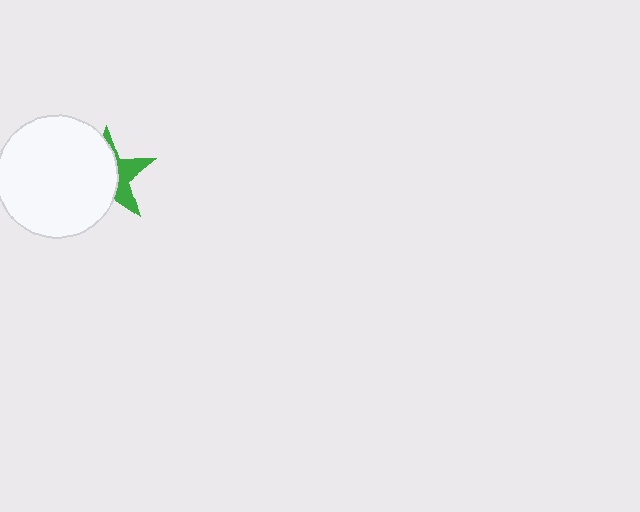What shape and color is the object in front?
The object in front is a white circle.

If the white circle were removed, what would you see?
You would see the complete green star.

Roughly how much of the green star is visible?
A small part of it is visible (roughly 37%).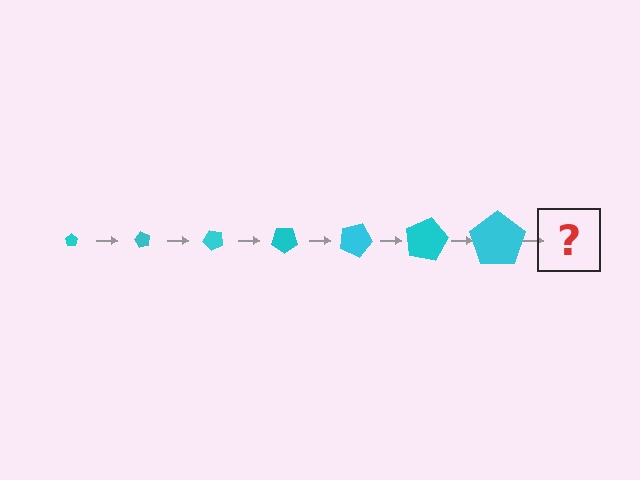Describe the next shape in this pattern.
It should be a pentagon, larger than the previous one and rotated 420 degrees from the start.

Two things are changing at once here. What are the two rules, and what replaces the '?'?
The two rules are that the pentagon grows larger each step and it rotates 60 degrees each step. The '?' should be a pentagon, larger than the previous one and rotated 420 degrees from the start.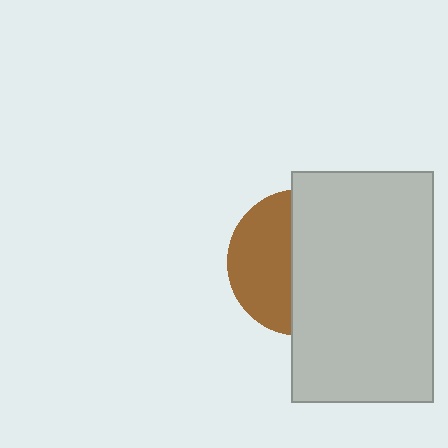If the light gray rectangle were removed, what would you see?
You would see the complete brown circle.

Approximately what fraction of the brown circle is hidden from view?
Roughly 58% of the brown circle is hidden behind the light gray rectangle.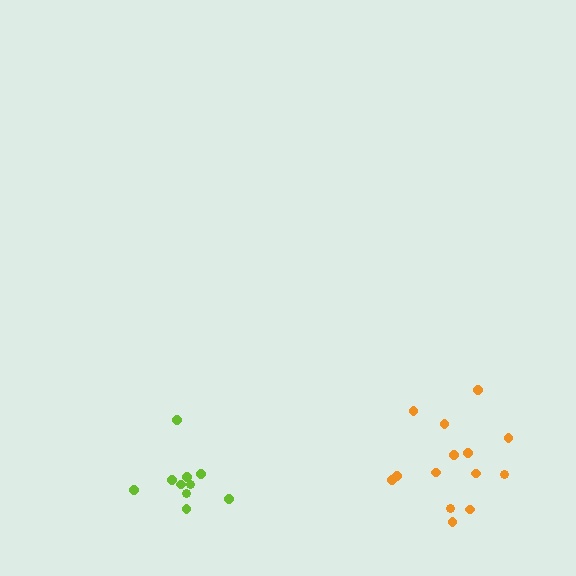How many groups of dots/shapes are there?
There are 2 groups.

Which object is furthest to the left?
The lime cluster is leftmost.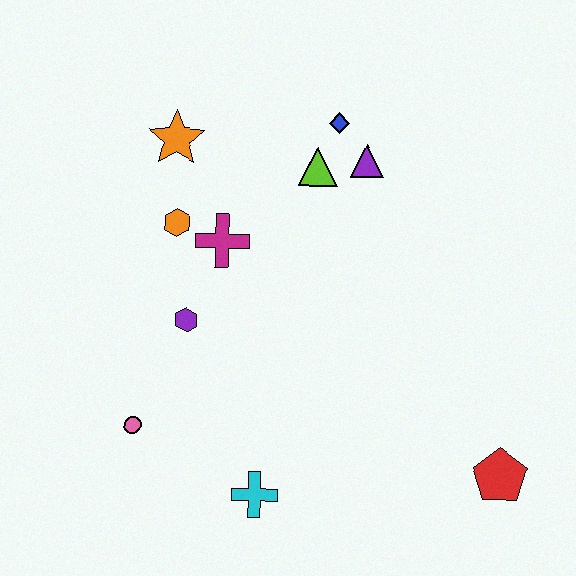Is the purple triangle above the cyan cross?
Yes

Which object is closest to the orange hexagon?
The magenta cross is closest to the orange hexagon.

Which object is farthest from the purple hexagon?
The red pentagon is farthest from the purple hexagon.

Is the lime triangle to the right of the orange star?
Yes